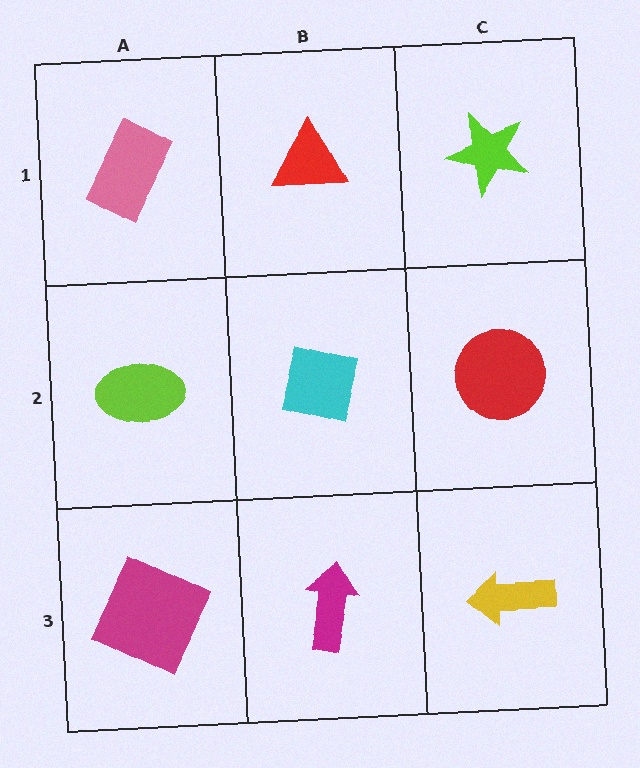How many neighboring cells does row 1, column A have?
2.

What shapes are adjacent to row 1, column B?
A cyan square (row 2, column B), a pink rectangle (row 1, column A), a lime star (row 1, column C).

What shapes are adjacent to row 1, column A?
A lime ellipse (row 2, column A), a red triangle (row 1, column B).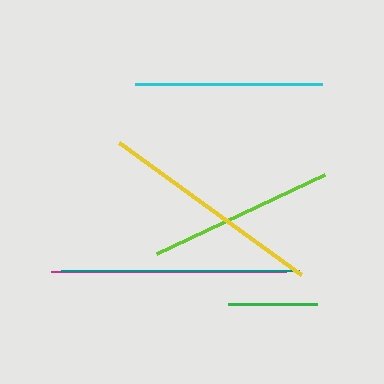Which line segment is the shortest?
The green line is the shortest at approximately 88 pixels.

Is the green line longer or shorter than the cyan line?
The cyan line is longer than the green line.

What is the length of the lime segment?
The lime segment is approximately 186 pixels long.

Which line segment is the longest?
The teal line is the longest at approximately 238 pixels.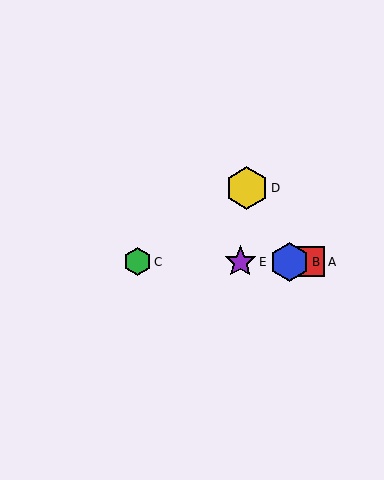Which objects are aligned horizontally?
Objects A, B, C, E are aligned horizontally.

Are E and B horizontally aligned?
Yes, both are at y≈262.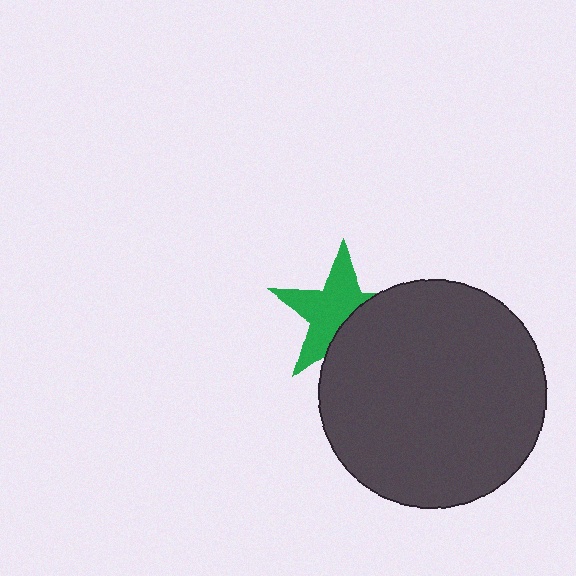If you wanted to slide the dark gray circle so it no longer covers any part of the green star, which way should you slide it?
Slide it toward the lower-right — that is the most direct way to separate the two shapes.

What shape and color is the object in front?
The object in front is a dark gray circle.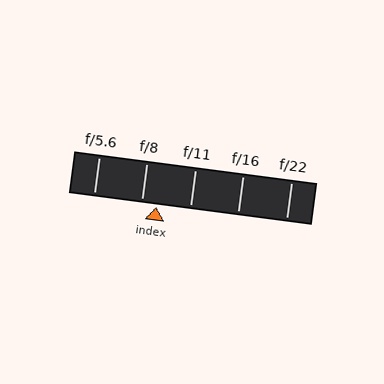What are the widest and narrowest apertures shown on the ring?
The widest aperture shown is f/5.6 and the narrowest is f/22.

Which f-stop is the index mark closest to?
The index mark is closest to f/8.